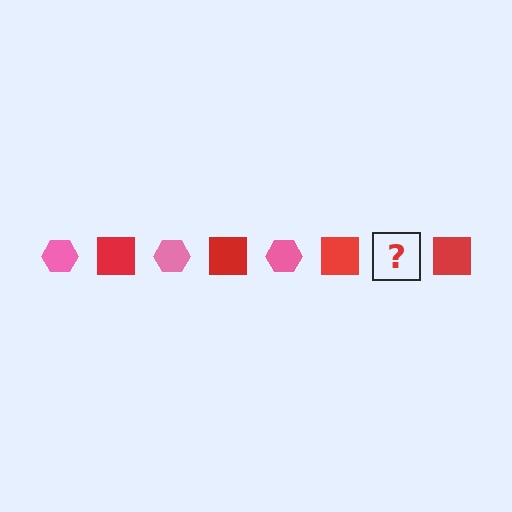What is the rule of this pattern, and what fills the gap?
The rule is that the pattern alternates between pink hexagon and red square. The gap should be filled with a pink hexagon.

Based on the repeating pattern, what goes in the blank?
The blank should be a pink hexagon.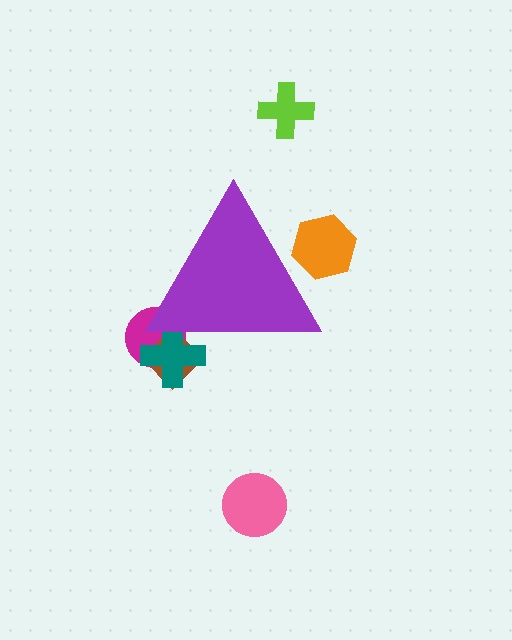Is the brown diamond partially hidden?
Yes, the brown diamond is partially hidden behind the purple triangle.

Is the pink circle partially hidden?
No, the pink circle is fully visible.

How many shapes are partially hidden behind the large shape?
4 shapes are partially hidden.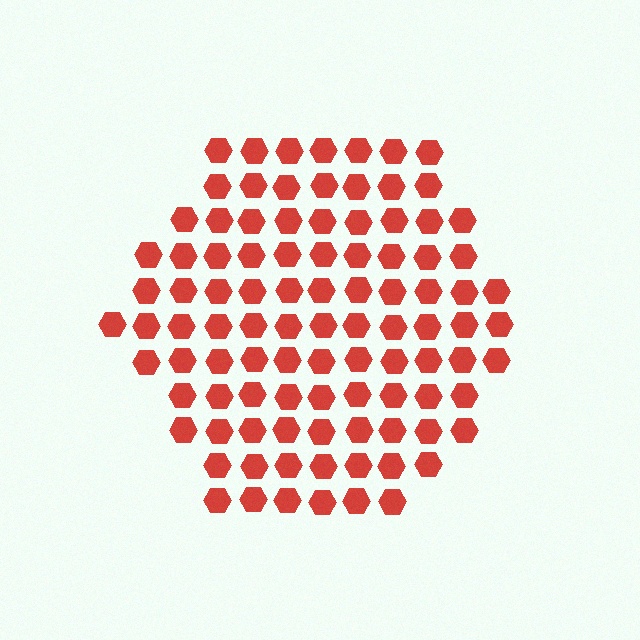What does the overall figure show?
The overall figure shows a hexagon.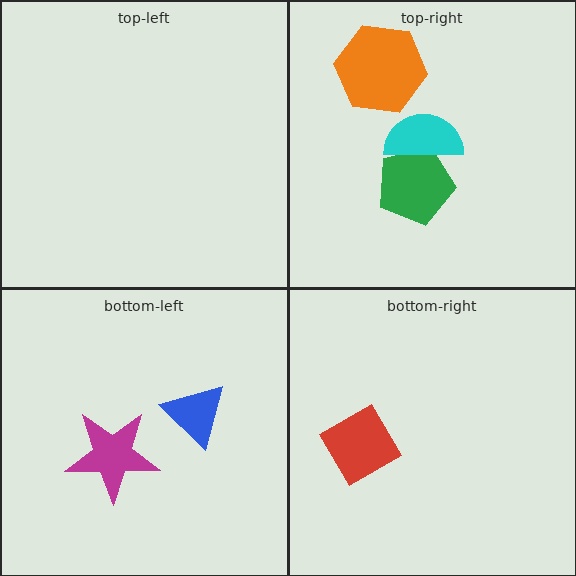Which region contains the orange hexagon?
The top-right region.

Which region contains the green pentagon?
The top-right region.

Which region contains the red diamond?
The bottom-right region.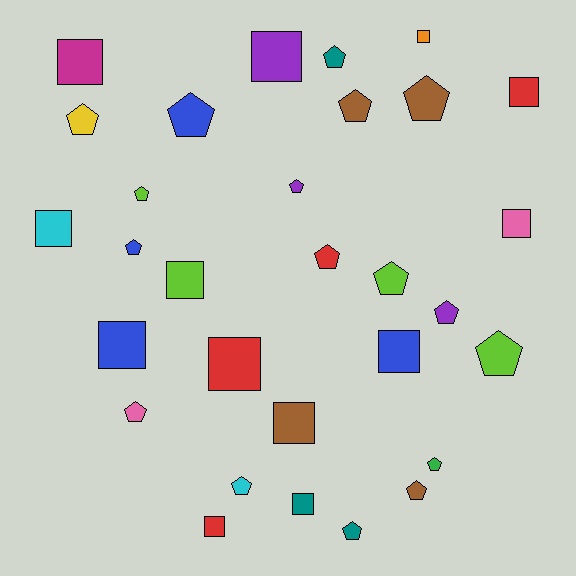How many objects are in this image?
There are 30 objects.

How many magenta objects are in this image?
There is 1 magenta object.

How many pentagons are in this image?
There are 17 pentagons.